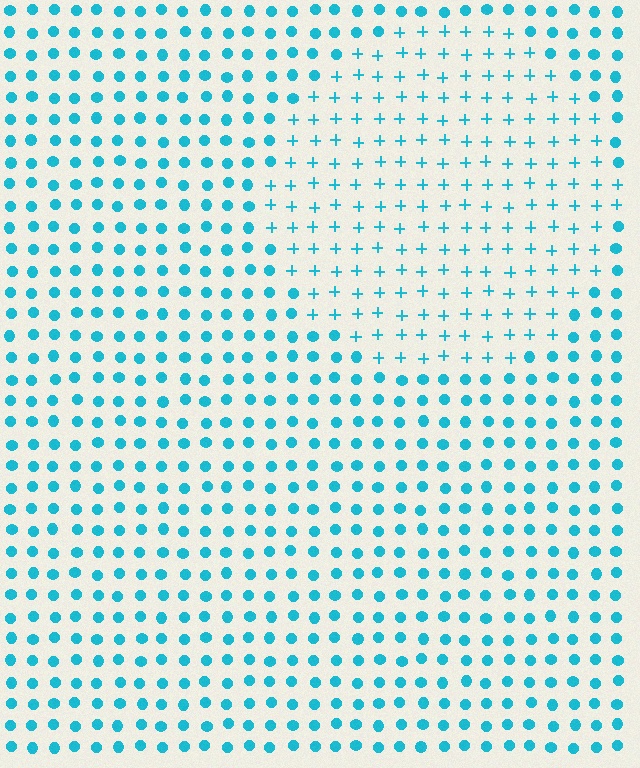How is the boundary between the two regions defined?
The boundary is defined by a change in element shape: plus signs inside vs. circles outside. All elements share the same color and spacing.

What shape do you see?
I see a circle.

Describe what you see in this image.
The image is filled with small cyan elements arranged in a uniform grid. A circle-shaped region contains plus signs, while the surrounding area contains circles. The boundary is defined purely by the change in element shape.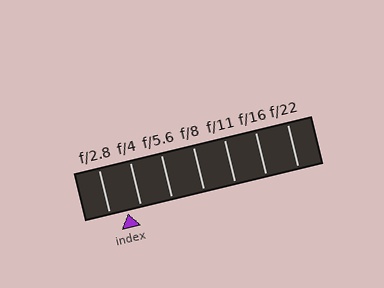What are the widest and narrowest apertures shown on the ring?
The widest aperture shown is f/2.8 and the narrowest is f/22.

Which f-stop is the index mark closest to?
The index mark is closest to f/4.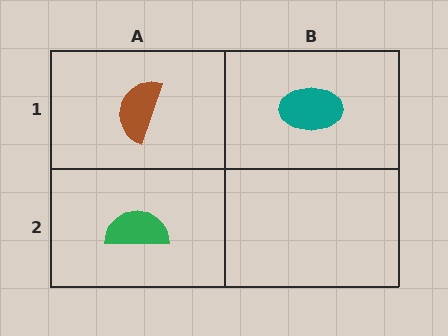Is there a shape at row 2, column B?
No, that cell is empty.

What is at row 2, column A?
A green semicircle.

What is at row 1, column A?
A brown semicircle.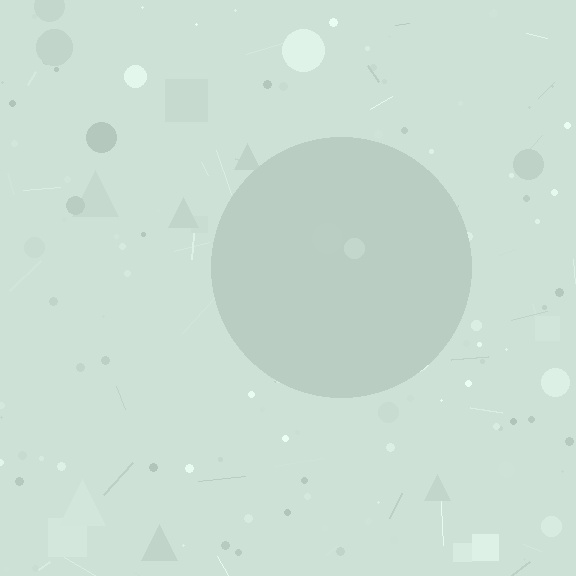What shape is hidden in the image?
A circle is hidden in the image.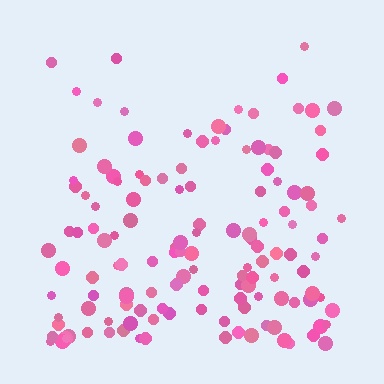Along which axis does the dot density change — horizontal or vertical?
Vertical.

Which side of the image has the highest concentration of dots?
The bottom.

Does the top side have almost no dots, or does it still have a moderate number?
Still a moderate number, just noticeably fewer than the bottom.